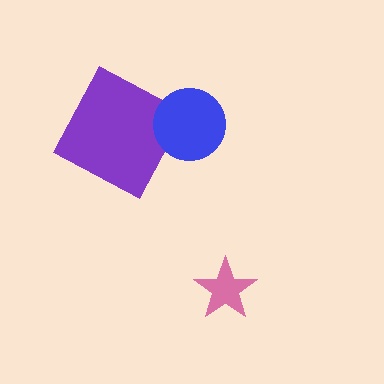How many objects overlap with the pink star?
0 objects overlap with the pink star.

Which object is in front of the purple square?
The blue circle is in front of the purple square.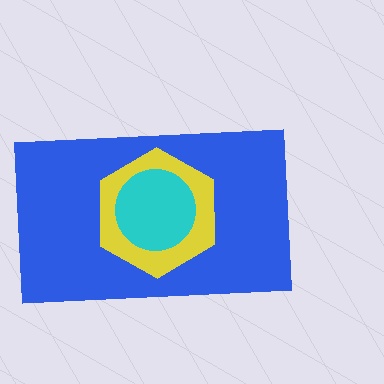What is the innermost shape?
The cyan circle.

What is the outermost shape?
The blue rectangle.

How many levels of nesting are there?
3.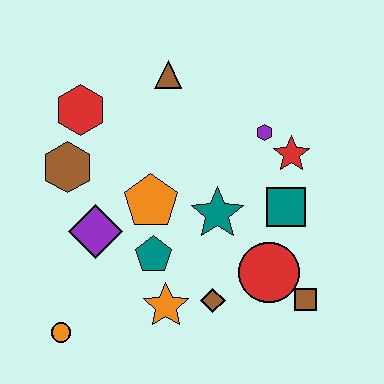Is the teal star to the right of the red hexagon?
Yes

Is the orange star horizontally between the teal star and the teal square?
No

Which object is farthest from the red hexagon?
The brown square is farthest from the red hexagon.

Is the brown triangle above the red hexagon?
Yes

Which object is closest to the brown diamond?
The orange star is closest to the brown diamond.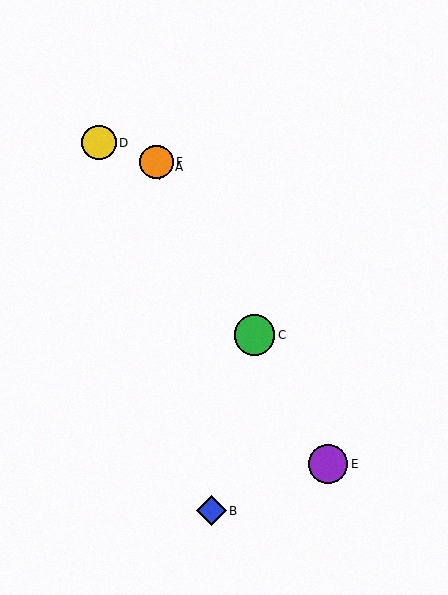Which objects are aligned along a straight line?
Objects A, C, E, F are aligned along a straight line.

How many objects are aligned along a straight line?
4 objects (A, C, E, F) are aligned along a straight line.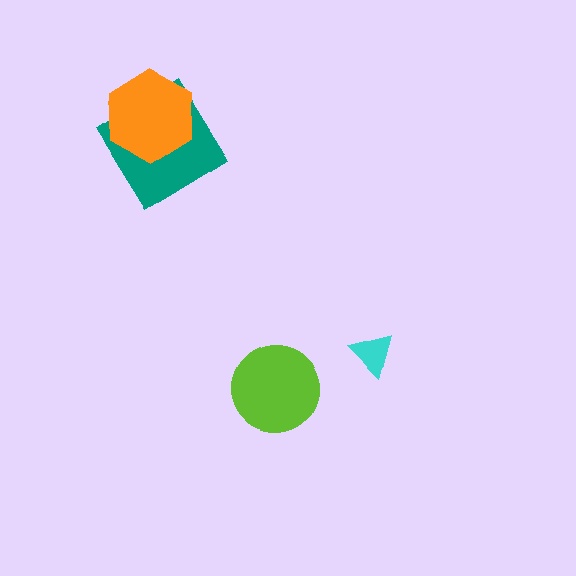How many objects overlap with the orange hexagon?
1 object overlaps with the orange hexagon.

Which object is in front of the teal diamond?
The orange hexagon is in front of the teal diamond.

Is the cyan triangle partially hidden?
No, no other shape covers it.